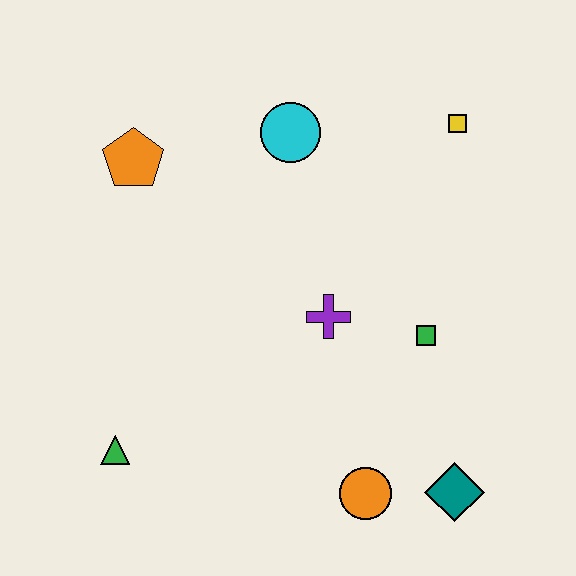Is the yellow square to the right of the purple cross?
Yes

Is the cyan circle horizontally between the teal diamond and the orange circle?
No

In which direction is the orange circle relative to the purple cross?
The orange circle is below the purple cross.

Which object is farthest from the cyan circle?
The teal diamond is farthest from the cyan circle.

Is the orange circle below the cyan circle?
Yes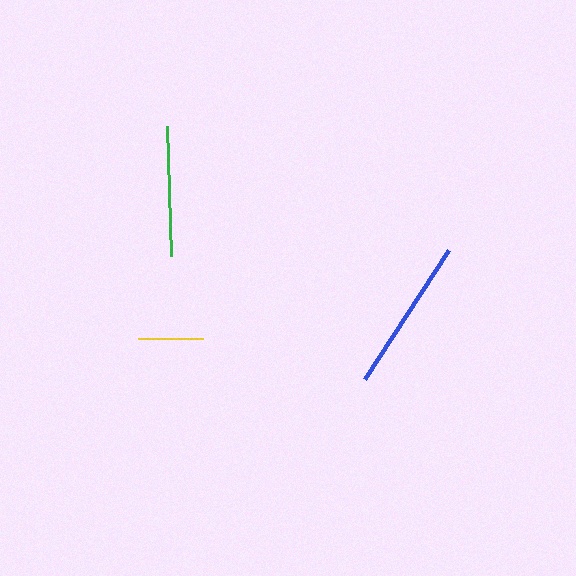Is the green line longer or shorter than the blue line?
The blue line is longer than the green line.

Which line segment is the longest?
The blue line is the longest at approximately 154 pixels.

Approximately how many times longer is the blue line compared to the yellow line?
The blue line is approximately 2.4 times the length of the yellow line.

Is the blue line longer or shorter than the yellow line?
The blue line is longer than the yellow line.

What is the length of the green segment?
The green segment is approximately 130 pixels long.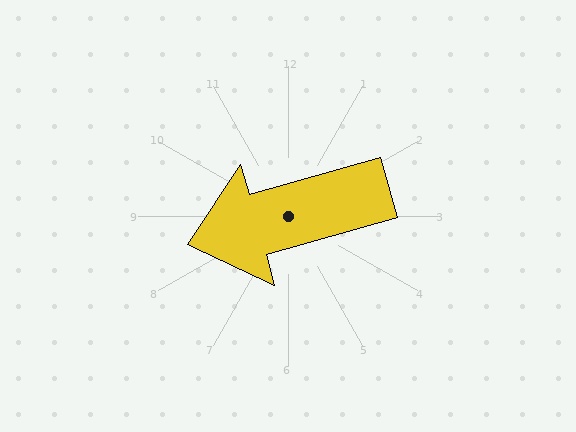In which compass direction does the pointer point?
West.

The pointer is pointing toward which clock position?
Roughly 8 o'clock.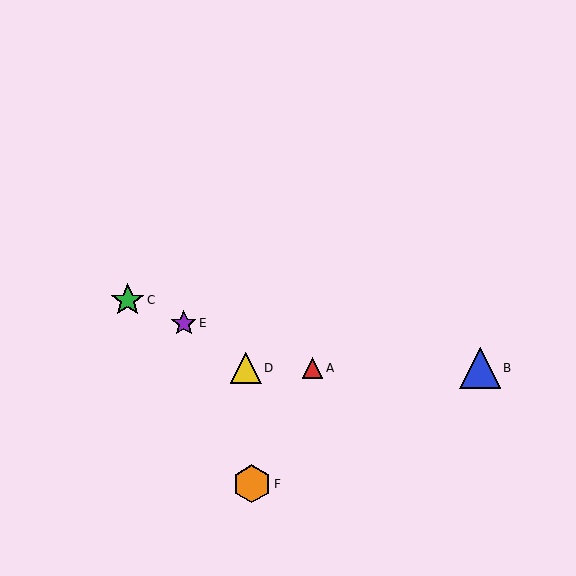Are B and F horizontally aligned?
No, B is at y≈368 and F is at y≈484.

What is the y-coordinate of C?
Object C is at y≈300.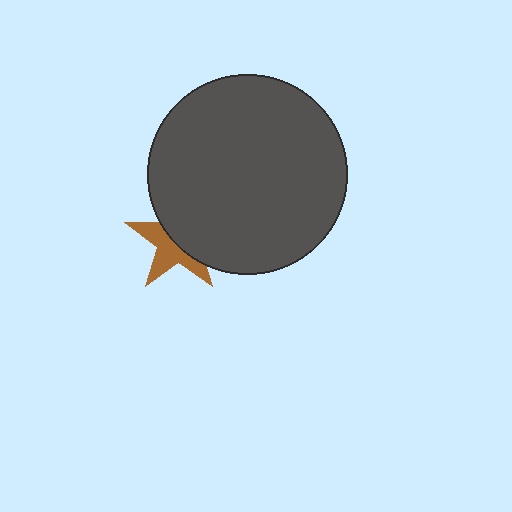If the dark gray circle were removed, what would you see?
You would see the complete brown star.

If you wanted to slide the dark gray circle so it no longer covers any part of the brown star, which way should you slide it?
Slide it toward the upper-right — that is the most direct way to separate the two shapes.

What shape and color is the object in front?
The object in front is a dark gray circle.